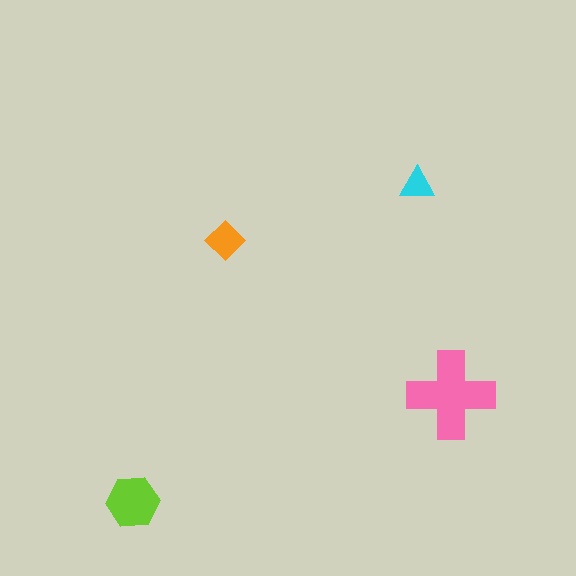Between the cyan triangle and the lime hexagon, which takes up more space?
The lime hexagon.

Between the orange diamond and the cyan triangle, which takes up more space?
The orange diamond.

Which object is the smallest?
The cyan triangle.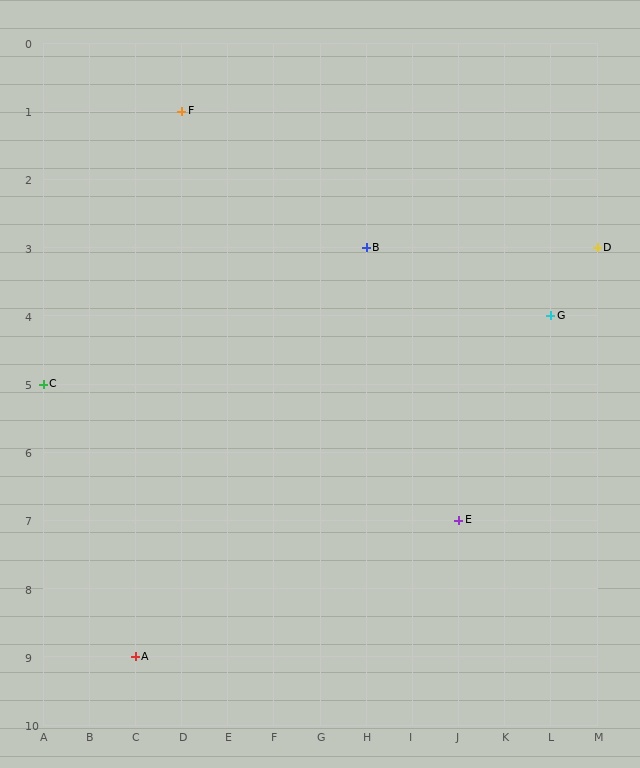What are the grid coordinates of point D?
Point D is at grid coordinates (M, 3).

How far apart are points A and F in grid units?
Points A and F are 1 column and 8 rows apart (about 8.1 grid units diagonally).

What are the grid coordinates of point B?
Point B is at grid coordinates (H, 3).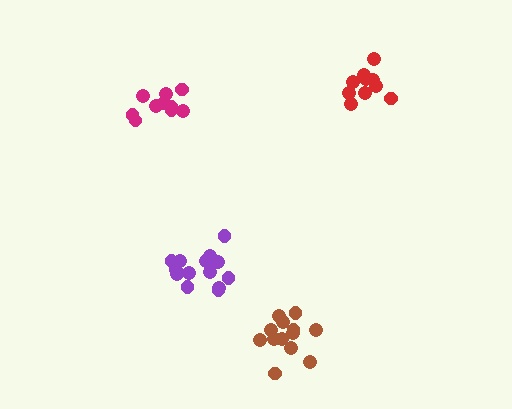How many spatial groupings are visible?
There are 4 spatial groupings.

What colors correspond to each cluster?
The clusters are colored: magenta, purple, red, brown.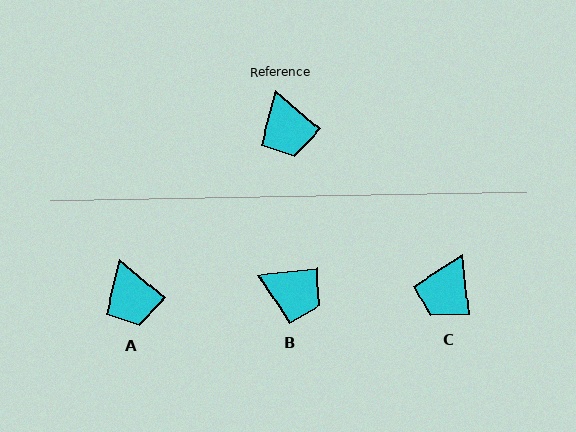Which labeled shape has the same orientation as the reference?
A.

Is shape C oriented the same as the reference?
No, it is off by about 44 degrees.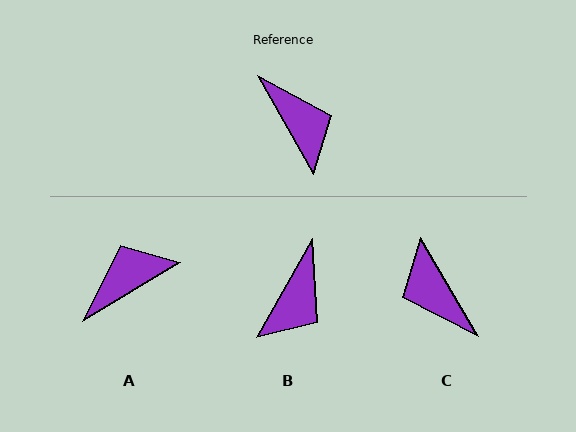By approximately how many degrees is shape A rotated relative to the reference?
Approximately 92 degrees counter-clockwise.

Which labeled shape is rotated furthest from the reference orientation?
C, about 179 degrees away.